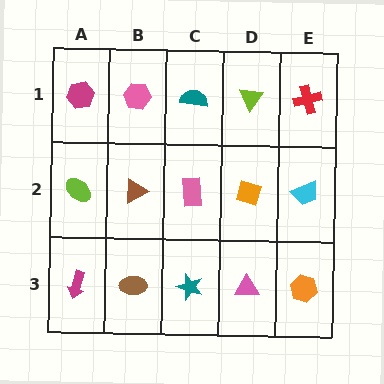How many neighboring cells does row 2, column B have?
4.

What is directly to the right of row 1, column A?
A pink hexagon.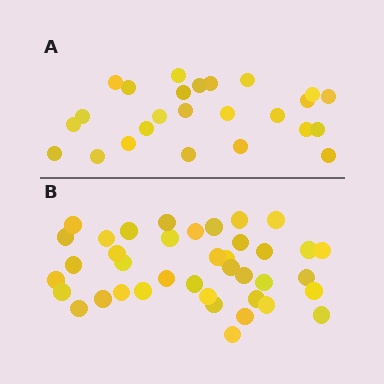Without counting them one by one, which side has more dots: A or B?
Region B (the bottom region) has more dots.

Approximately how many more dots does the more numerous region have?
Region B has approximately 15 more dots than region A.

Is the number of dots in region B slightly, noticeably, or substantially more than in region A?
Region B has substantially more. The ratio is roughly 1.6 to 1.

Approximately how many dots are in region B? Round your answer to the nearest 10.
About 40 dots. (The exact count is 39, which rounds to 40.)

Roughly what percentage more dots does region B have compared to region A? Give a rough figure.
About 55% more.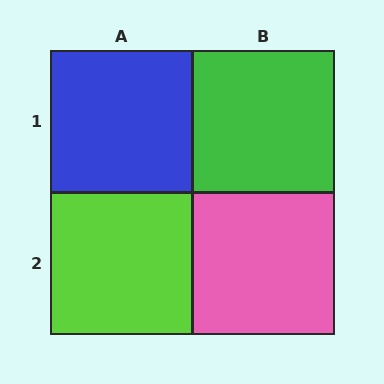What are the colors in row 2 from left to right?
Lime, pink.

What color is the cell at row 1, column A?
Blue.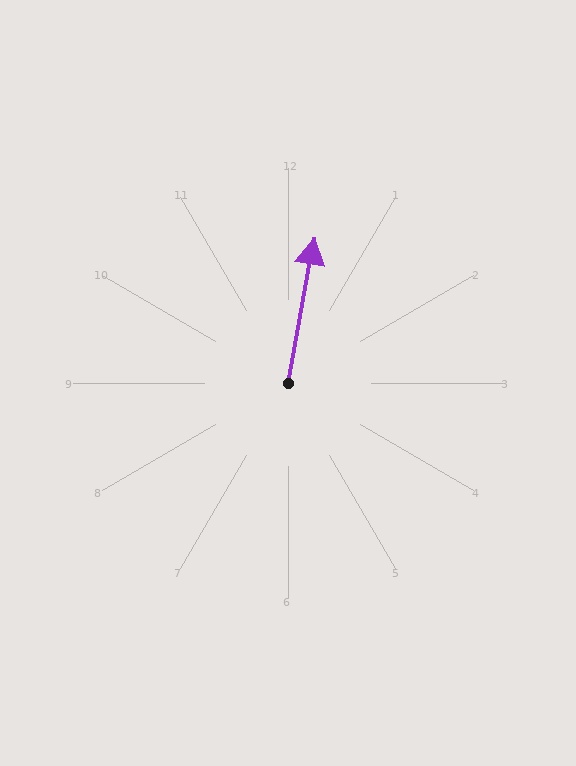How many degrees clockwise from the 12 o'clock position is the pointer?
Approximately 10 degrees.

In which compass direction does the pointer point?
North.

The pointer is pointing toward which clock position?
Roughly 12 o'clock.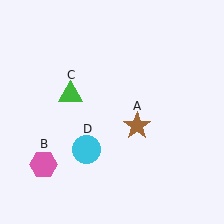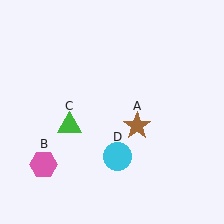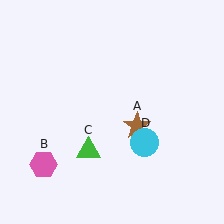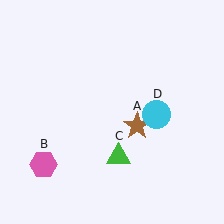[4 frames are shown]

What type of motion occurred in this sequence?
The green triangle (object C), cyan circle (object D) rotated counterclockwise around the center of the scene.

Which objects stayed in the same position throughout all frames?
Brown star (object A) and pink hexagon (object B) remained stationary.